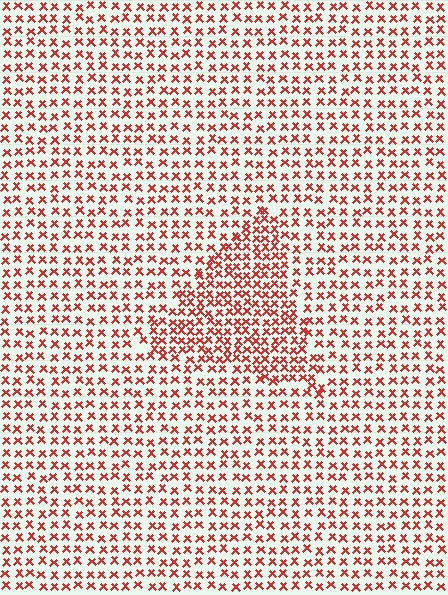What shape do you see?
I see a triangle.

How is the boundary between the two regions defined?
The boundary is defined by a change in element density (approximately 1.7x ratio). All elements are the same color, size, and shape.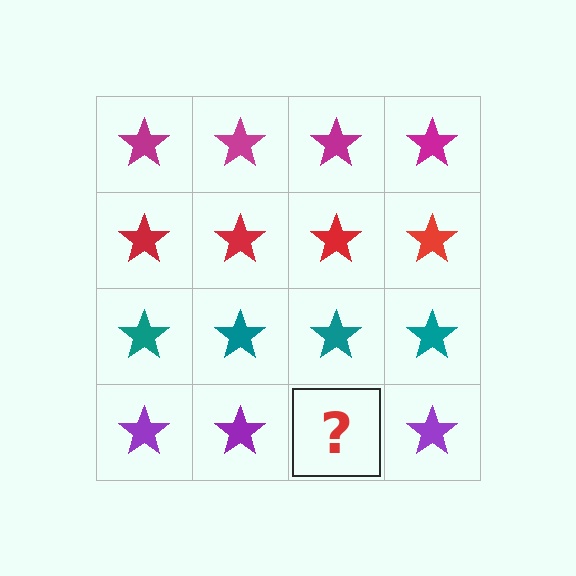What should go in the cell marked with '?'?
The missing cell should contain a purple star.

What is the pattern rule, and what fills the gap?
The rule is that each row has a consistent color. The gap should be filled with a purple star.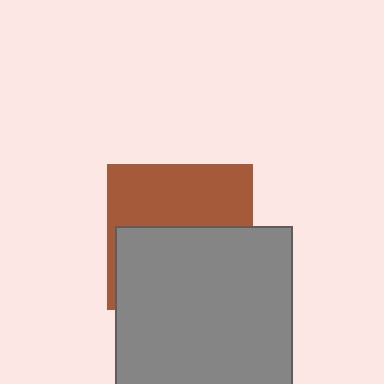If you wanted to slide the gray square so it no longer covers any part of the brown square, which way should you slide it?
Slide it down — that is the most direct way to separate the two shapes.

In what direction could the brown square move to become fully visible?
The brown square could move up. That would shift it out from behind the gray square entirely.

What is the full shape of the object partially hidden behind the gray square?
The partially hidden object is a brown square.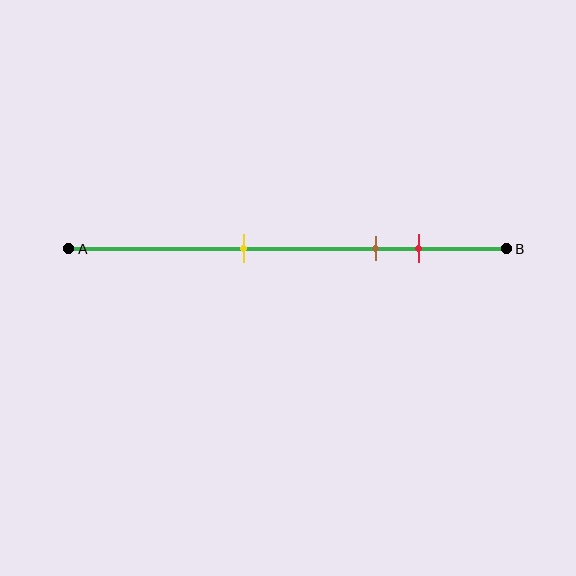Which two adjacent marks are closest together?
The brown and red marks are the closest adjacent pair.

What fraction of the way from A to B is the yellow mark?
The yellow mark is approximately 40% (0.4) of the way from A to B.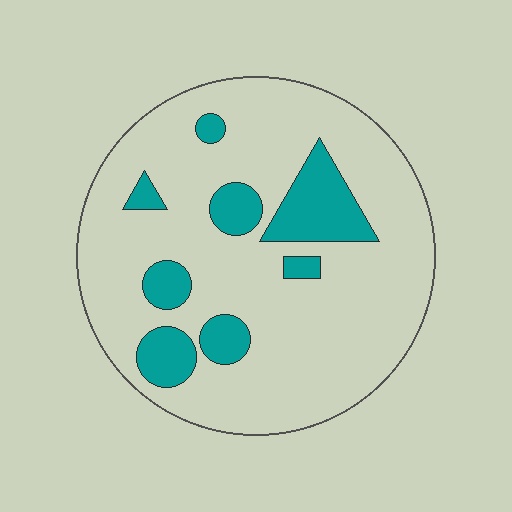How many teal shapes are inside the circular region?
8.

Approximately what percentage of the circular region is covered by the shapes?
Approximately 20%.